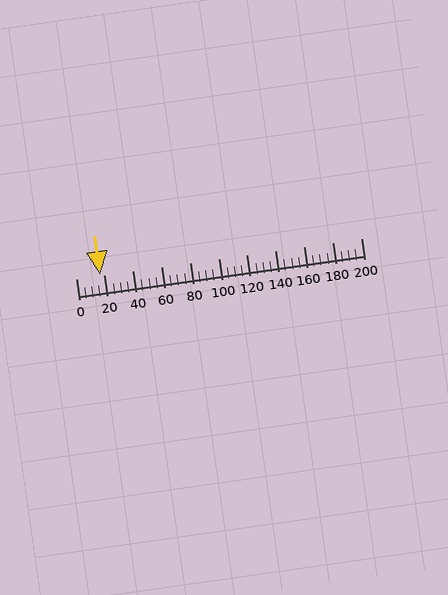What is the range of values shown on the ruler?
The ruler shows values from 0 to 200.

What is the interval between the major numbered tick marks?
The major tick marks are spaced 20 units apart.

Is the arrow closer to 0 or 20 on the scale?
The arrow is closer to 20.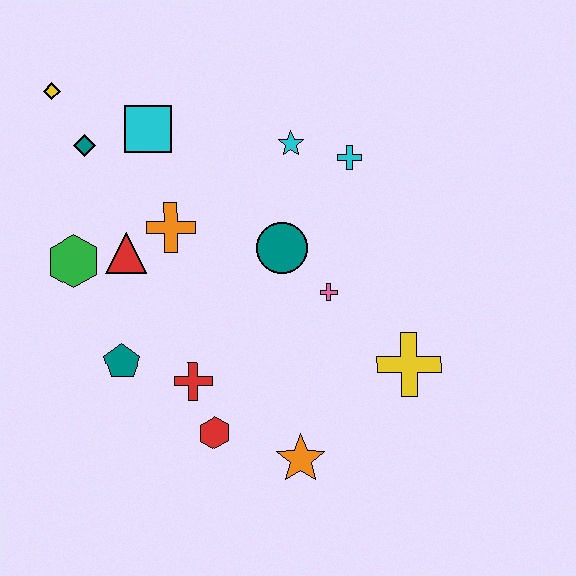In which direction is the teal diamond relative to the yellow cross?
The teal diamond is to the left of the yellow cross.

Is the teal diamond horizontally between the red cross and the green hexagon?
Yes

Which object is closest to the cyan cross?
The cyan star is closest to the cyan cross.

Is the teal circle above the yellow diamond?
No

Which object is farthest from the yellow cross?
The yellow diamond is farthest from the yellow cross.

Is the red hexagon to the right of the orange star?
No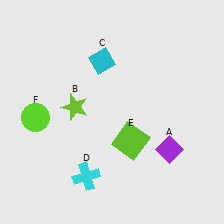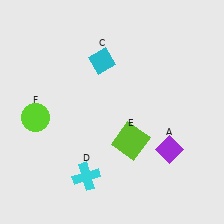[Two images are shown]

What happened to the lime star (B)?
The lime star (B) was removed in Image 2. It was in the top-left area of Image 1.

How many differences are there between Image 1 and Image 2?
There is 1 difference between the two images.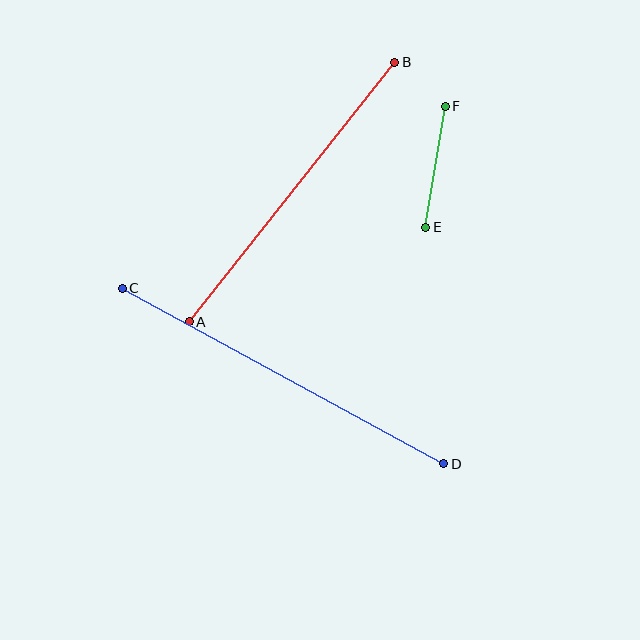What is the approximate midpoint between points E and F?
The midpoint is at approximately (435, 167) pixels.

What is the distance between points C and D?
The distance is approximately 366 pixels.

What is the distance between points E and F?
The distance is approximately 123 pixels.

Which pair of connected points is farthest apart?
Points C and D are farthest apart.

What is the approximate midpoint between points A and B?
The midpoint is at approximately (292, 192) pixels.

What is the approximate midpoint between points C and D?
The midpoint is at approximately (283, 376) pixels.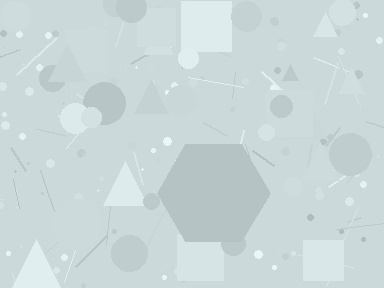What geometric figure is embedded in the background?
A hexagon is embedded in the background.